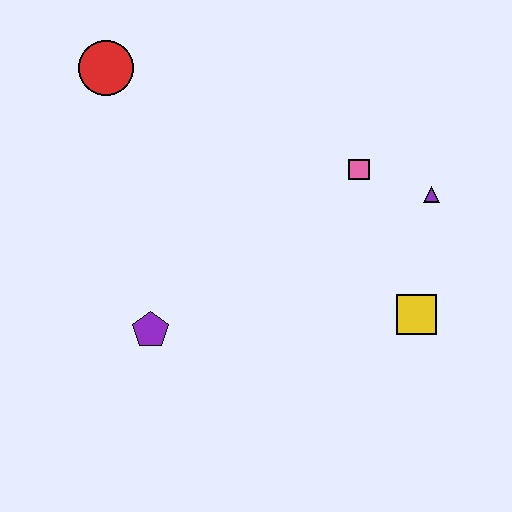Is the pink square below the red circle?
Yes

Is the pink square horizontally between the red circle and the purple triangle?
Yes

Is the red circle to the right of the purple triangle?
No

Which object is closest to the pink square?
The purple triangle is closest to the pink square.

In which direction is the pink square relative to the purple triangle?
The pink square is to the left of the purple triangle.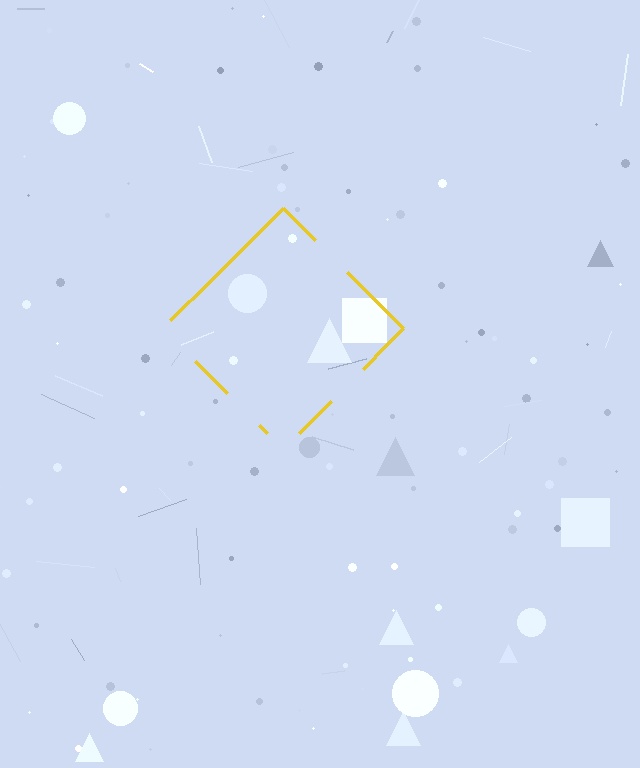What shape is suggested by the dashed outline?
The dashed outline suggests a diamond.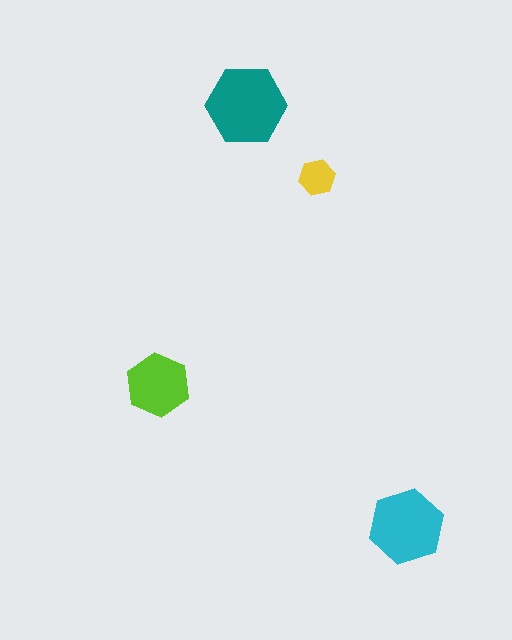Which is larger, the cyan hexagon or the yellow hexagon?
The cyan one.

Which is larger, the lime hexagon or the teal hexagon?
The teal one.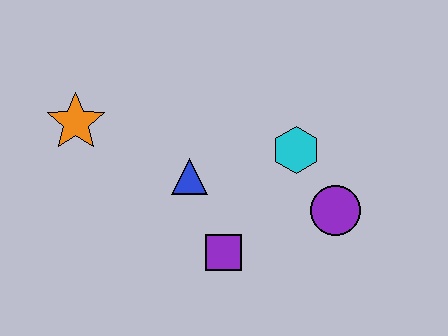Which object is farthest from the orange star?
The purple circle is farthest from the orange star.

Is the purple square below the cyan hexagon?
Yes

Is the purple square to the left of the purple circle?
Yes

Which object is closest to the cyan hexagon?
The purple circle is closest to the cyan hexagon.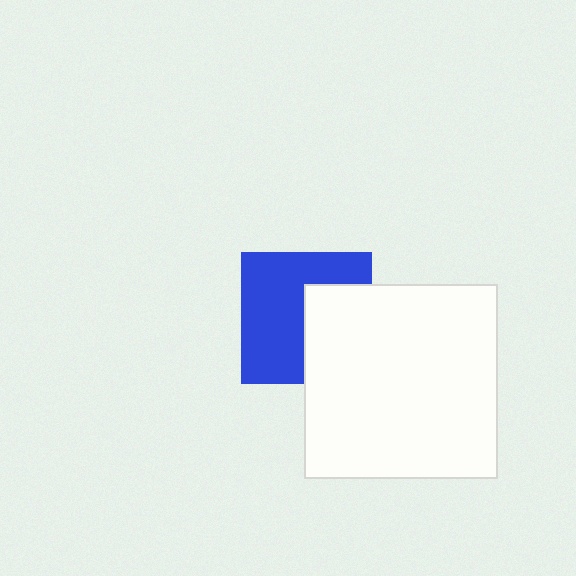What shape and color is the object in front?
The object in front is a white square.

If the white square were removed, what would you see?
You would see the complete blue square.